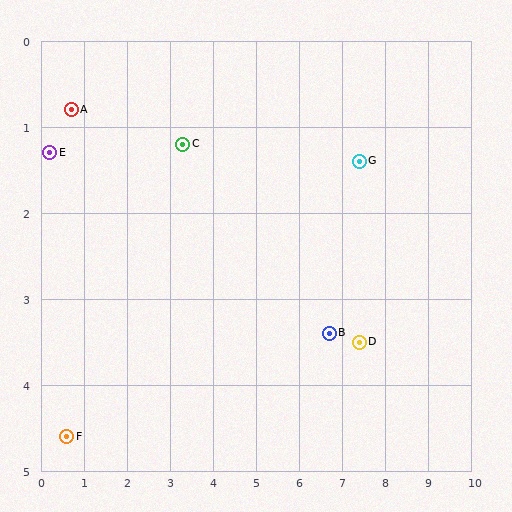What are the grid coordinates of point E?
Point E is at approximately (0.2, 1.3).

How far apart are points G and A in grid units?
Points G and A are about 6.7 grid units apart.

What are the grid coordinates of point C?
Point C is at approximately (3.3, 1.2).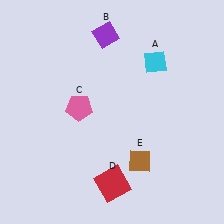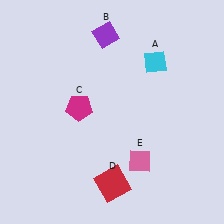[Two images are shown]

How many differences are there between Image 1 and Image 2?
There are 2 differences between the two images.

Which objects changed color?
C changed from pink to magenta. E changed from brown to pink.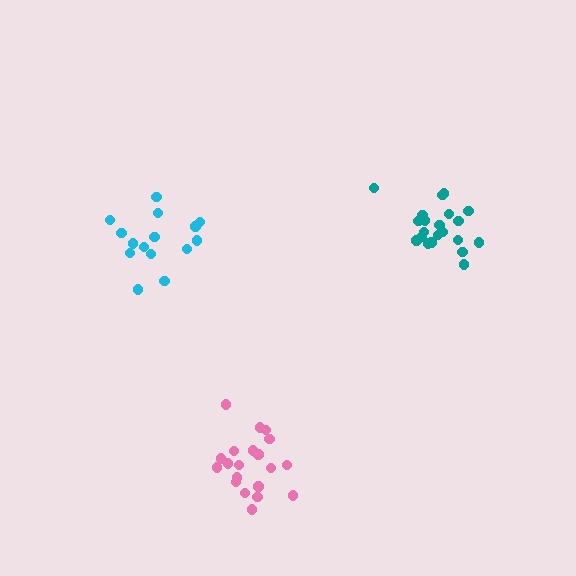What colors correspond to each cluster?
The clusters are colored: pink, teal, cyan.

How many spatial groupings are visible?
There are 3 spatial groupings.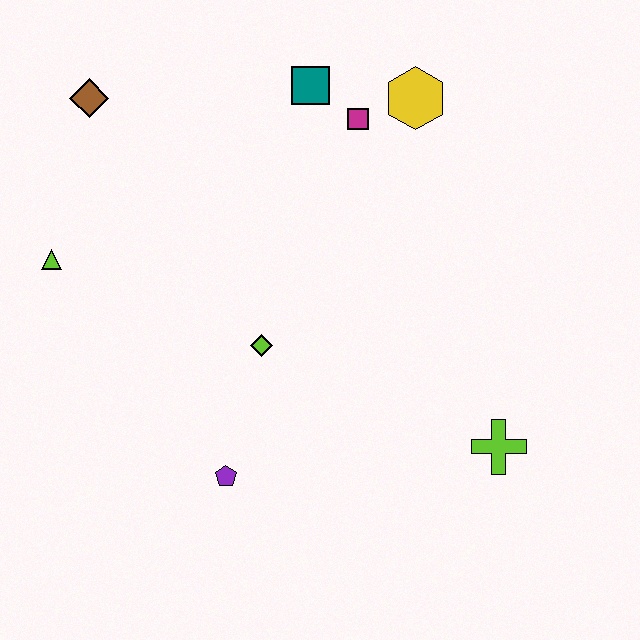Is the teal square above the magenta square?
Yes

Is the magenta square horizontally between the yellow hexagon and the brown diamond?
Yes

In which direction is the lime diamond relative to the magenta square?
The lime diamond is below the magenta square.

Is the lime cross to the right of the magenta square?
Yes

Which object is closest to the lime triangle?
The brown diamond is closest to the lime triangle.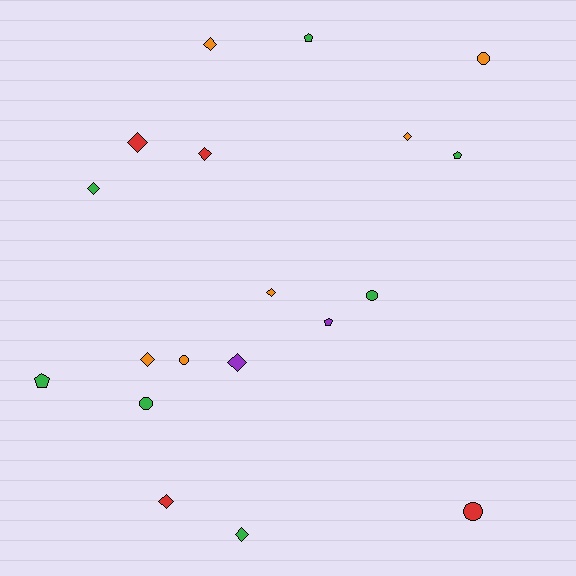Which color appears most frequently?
Green, with 7 objects.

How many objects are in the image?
There are 19 objects.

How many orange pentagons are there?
There are no orange pentagons.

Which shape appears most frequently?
Diamond, with 10 objects.